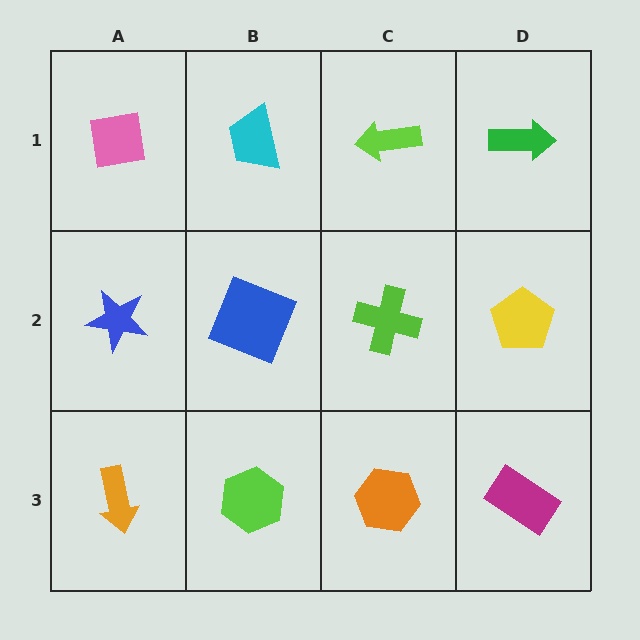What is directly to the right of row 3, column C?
A magenta rectangle.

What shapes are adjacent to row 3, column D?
A yellow pentagon (row 2, column D), an orange hexagon (row 3, column C).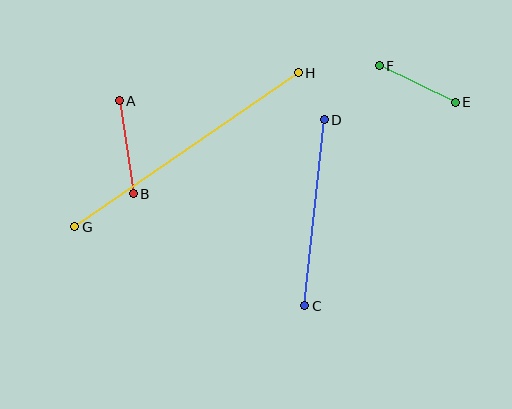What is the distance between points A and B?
The distance is approximately 94 pixels.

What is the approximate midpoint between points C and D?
The midpoint is at approximately (314, 213) pixels.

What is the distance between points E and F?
The distance is approximately 84 pixels.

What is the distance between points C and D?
The distance is approximately 187 pixels.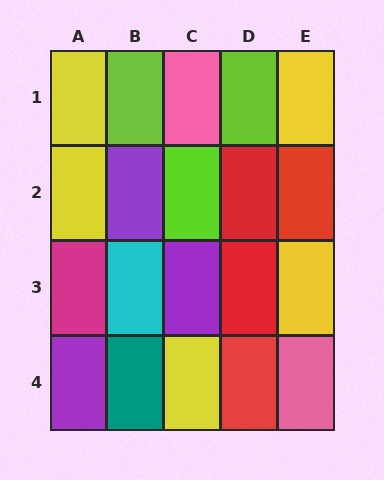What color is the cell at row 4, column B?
Teal.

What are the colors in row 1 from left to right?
Yellow, lime, pink, lime, yellow.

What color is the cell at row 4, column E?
Pink.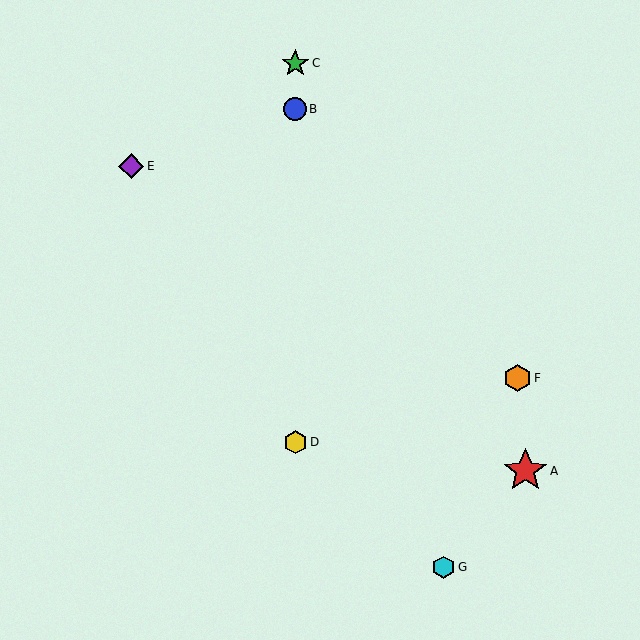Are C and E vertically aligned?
No, C is at x≈295 and E is at x≈131.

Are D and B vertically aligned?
Yes, both are at x≈295.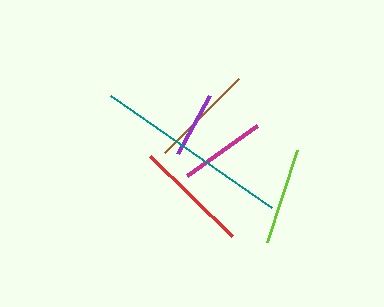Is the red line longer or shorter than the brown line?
The red line is longer than the brown line.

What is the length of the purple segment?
The purple segment is approximately 67 pixels long.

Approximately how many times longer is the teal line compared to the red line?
The teal line is approximately 1.7 times the length of the red line.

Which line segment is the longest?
The teal line is the longest at approximately 197 pixels.